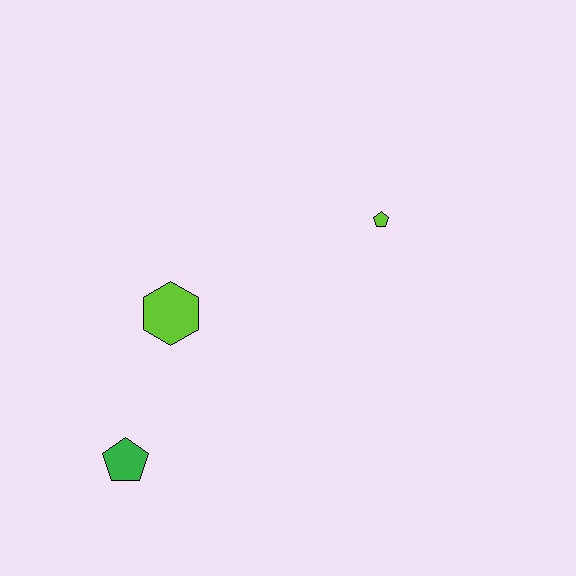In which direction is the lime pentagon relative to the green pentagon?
The lime pentagon is to the right of the green pentagon.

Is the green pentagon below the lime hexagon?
Yes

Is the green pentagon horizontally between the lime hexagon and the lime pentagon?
No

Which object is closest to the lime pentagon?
The lime hexagon is closest to the lime pentagon.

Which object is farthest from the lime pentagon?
The green pentagon is farthest from the lime pentagon.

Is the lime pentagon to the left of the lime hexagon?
No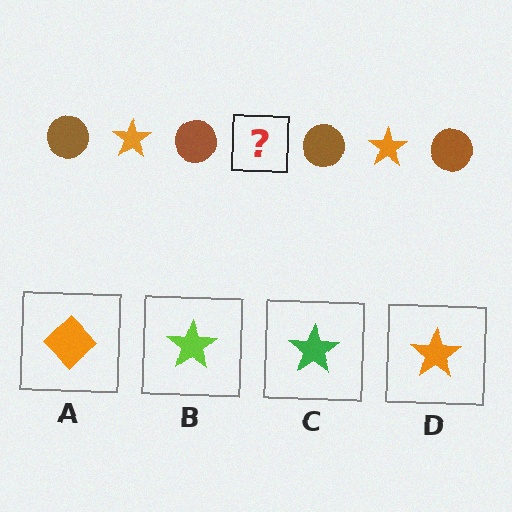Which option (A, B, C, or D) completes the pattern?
D.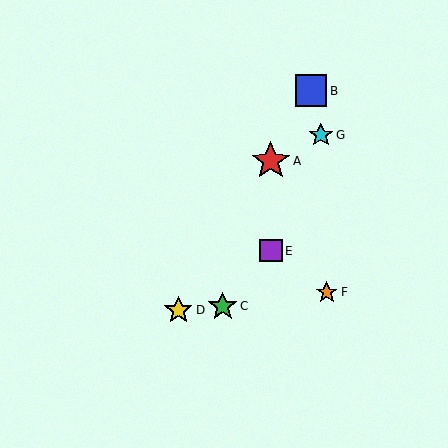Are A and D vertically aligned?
No, A is at x≈271 and D is at x≈178.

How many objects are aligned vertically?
2 objects (A, E) are aligned vertically.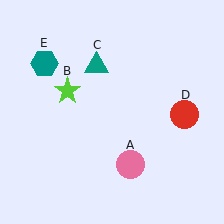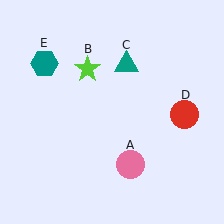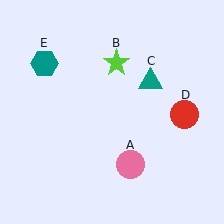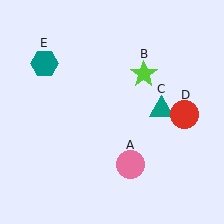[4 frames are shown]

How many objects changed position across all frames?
2 objects changed position: lime star (object B), teal triangle (object C).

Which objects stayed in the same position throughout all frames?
Pink circle (object A) and red circle (object D) and teal hexagon (object E) remained stationary.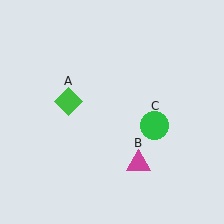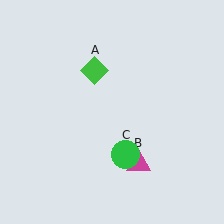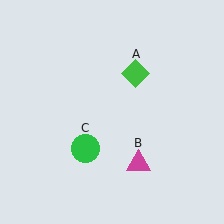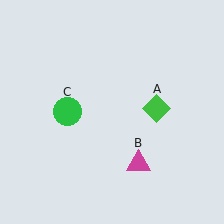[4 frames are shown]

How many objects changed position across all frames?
2 objects changed position: green diamond (object A), green circle (object C).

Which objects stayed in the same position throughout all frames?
Magenta triangle (object B) remained stationary.